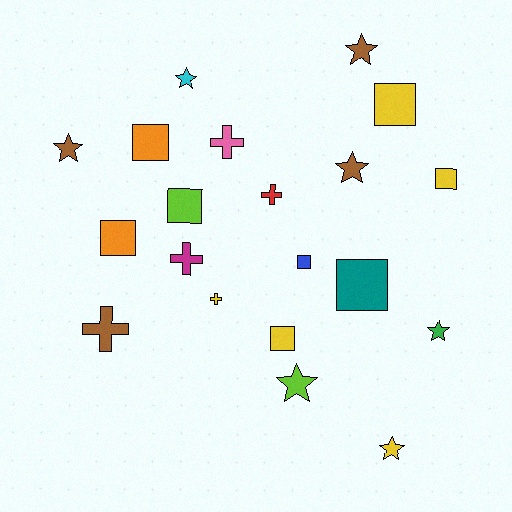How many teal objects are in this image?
There is 1 teal object.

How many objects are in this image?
There are 20 objects.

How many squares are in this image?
There are 8 squares.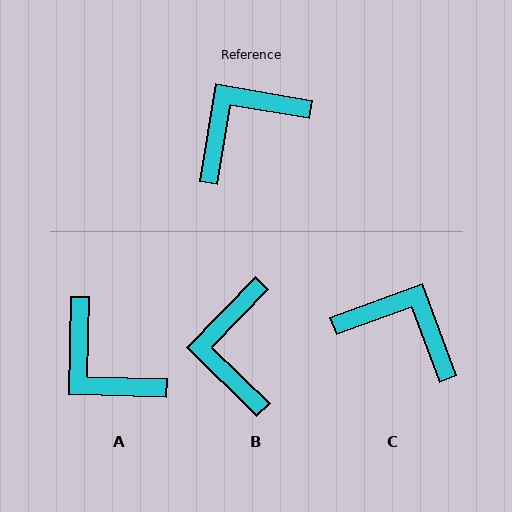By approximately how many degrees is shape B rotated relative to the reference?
Approximately 55 degrees counter-clockwise.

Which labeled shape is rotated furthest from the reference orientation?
A, about 98 degrees away.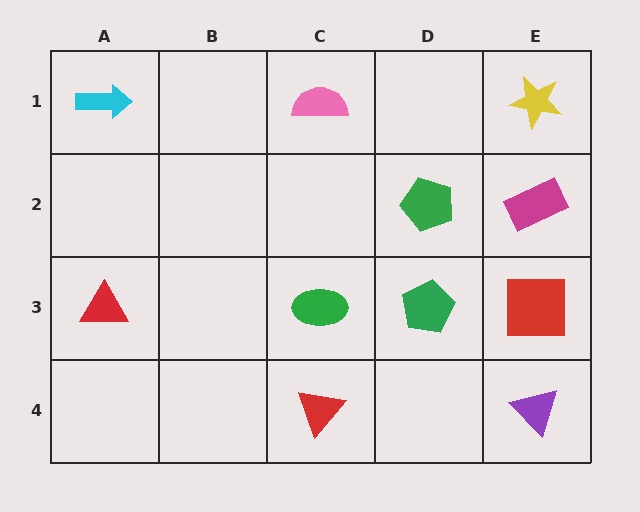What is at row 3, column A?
A red triangle.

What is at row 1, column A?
A cyan arrow.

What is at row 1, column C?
A pink semicircle.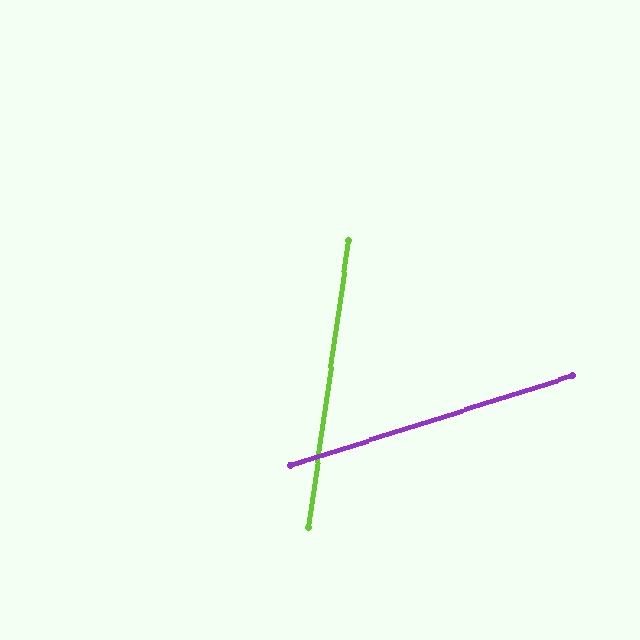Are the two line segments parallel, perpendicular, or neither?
Neither parallel nor perpendicular — they differ by about 64°.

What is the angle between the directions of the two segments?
Approximately 64 degrees.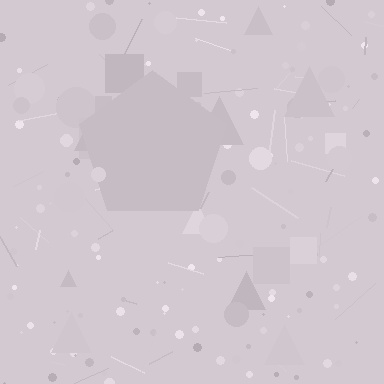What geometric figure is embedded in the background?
A pentagon is embedded in the background.